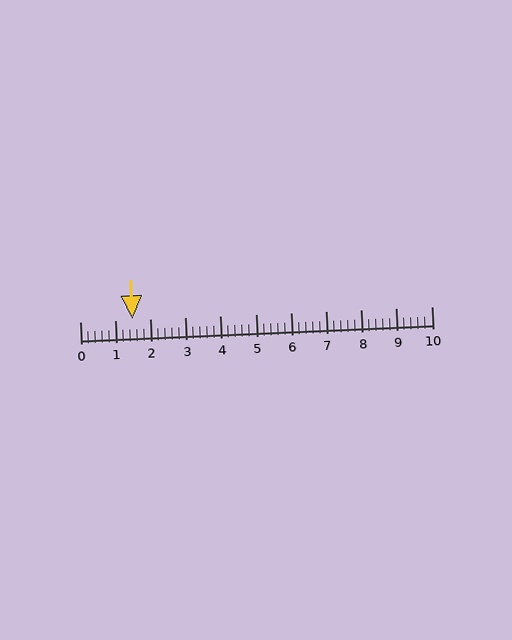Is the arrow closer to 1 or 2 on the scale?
The arrow is closer to 2.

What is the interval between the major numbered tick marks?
The major tick marks are spaced 1 units apart.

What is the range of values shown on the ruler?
The ruler shows values from 0 to 10.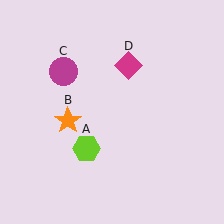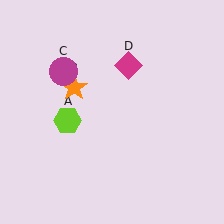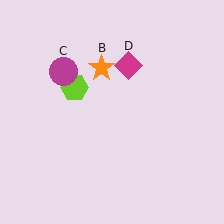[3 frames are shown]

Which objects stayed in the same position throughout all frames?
Magenta circle (object C) and magenta diamond (object D) remained stationary.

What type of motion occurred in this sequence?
The lime hexagon (object A), orange star (object B) rotated clockwise around the center of the scene.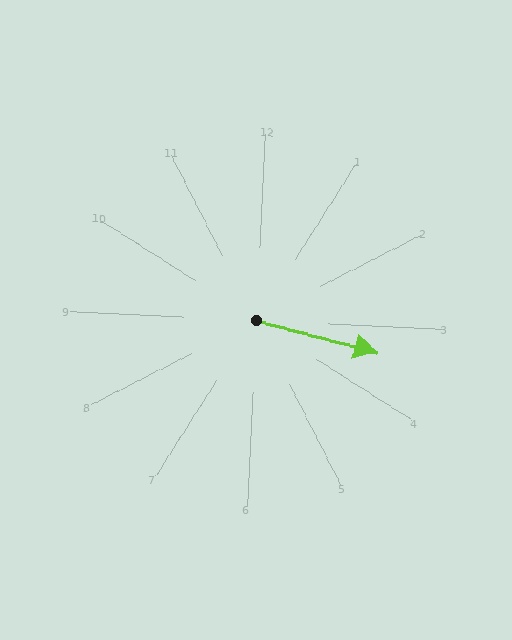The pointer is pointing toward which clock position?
Roughly 3 o'clock.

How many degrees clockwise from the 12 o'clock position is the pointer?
Approximately 102 degrees.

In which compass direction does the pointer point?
East.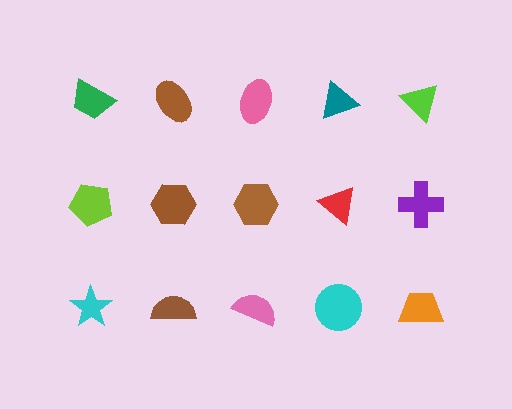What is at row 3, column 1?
A cyan star.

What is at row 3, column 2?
A brown semicircle.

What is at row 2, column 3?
A brown hexagon.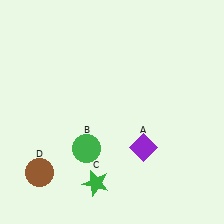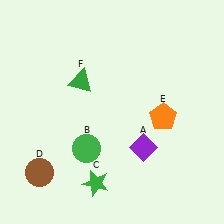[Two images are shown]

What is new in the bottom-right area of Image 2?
An orange pentagon (E) was added in the bottom-right area of Image 2.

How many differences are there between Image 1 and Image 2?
There are 2 differences between the two images.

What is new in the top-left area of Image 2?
A green triangle (F) was added in the top-left area of Image 2.